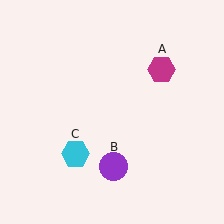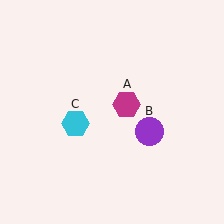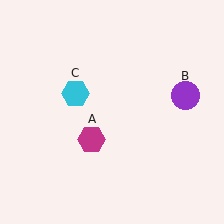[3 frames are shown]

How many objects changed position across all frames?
3 objects changed position: magenta hexagon (object A), purple circle (object B), cyan hexagon (object C).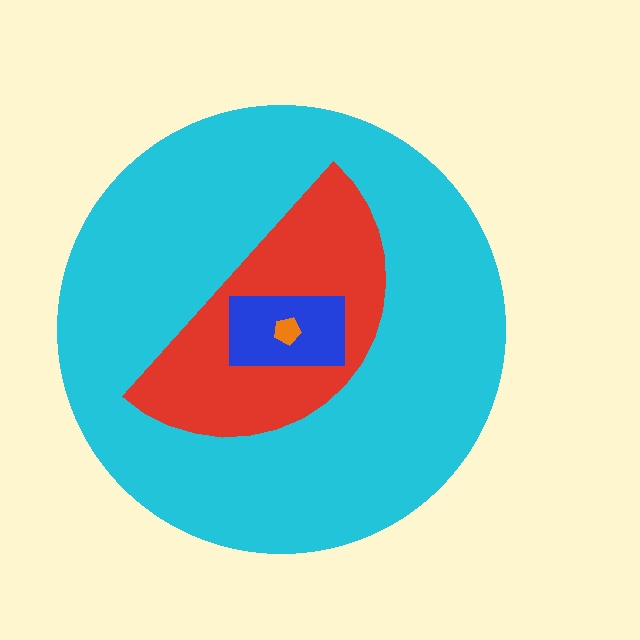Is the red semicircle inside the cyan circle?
Yes.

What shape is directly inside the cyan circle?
The red semicircle.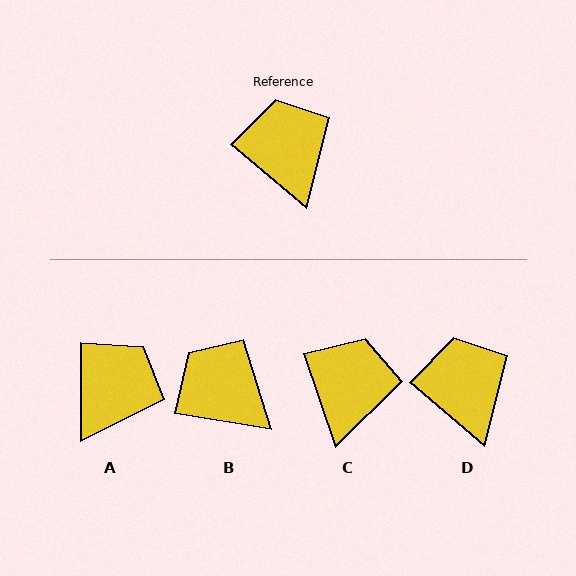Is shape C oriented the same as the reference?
No, it is off by about 31 degrees.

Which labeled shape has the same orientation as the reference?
D.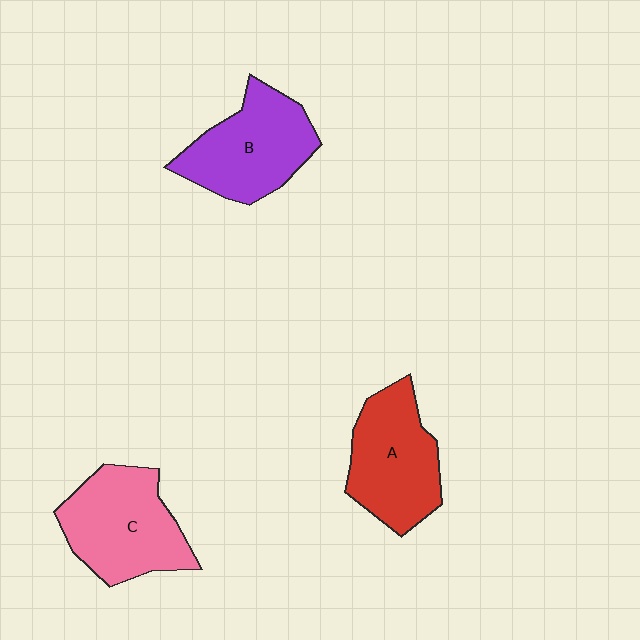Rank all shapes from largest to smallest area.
From largest to smallest: C (pink), B (purple), A (red).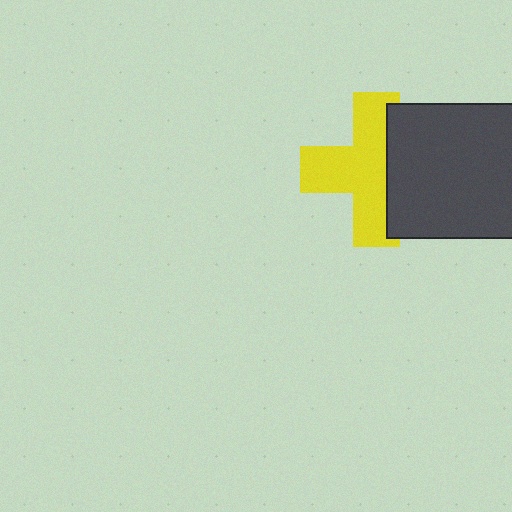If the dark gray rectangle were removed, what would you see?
You would see the complete yellow cross.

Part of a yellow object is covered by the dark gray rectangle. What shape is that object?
It is a cross.